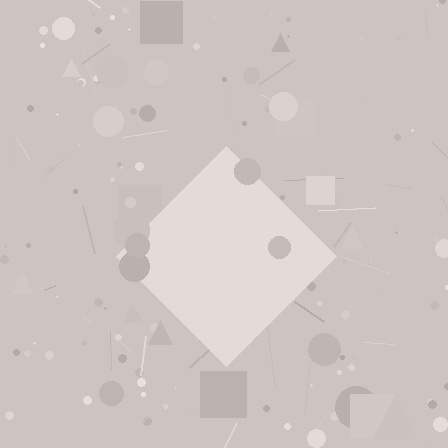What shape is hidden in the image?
A diamond is hidden in the image.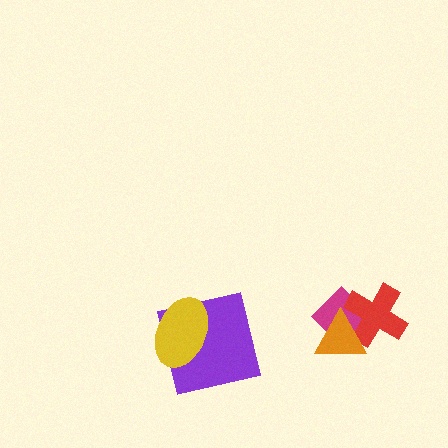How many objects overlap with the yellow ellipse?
1 object overlaps with the yellow ellipse.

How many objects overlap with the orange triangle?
2 objects overlap with the orange triangle.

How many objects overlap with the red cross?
2 objects overlap with the red cross.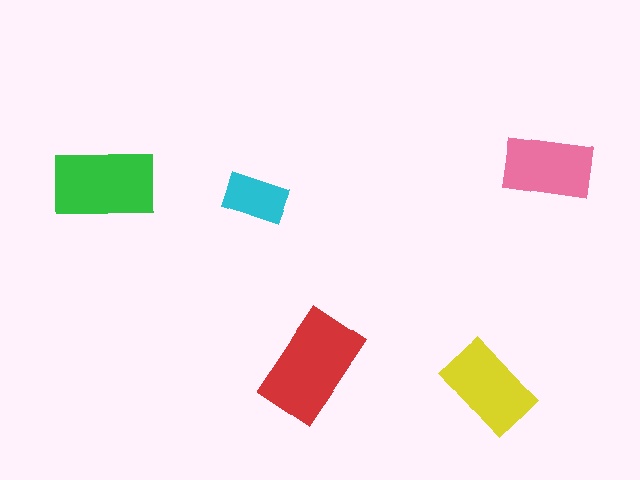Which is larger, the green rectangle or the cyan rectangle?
The green one.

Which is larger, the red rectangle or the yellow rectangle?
The red one.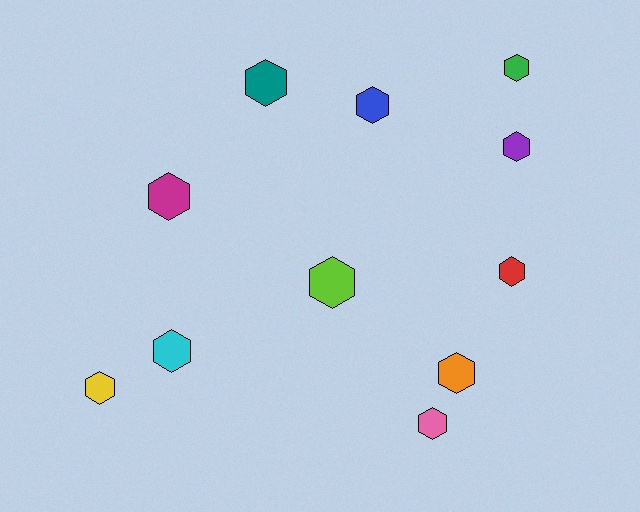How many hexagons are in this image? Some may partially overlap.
There are 11 hexagons.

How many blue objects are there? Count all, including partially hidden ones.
There is 1 blue object.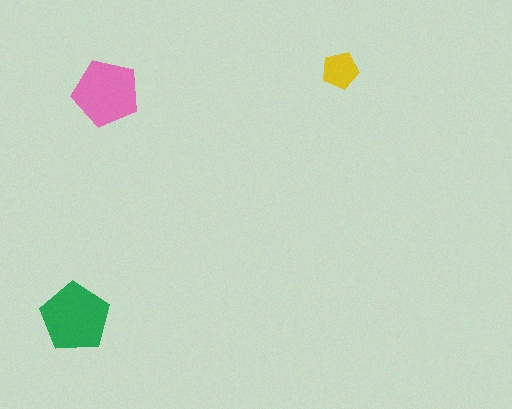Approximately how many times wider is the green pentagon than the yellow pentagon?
About 2 times wider.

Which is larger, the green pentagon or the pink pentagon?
The green one.